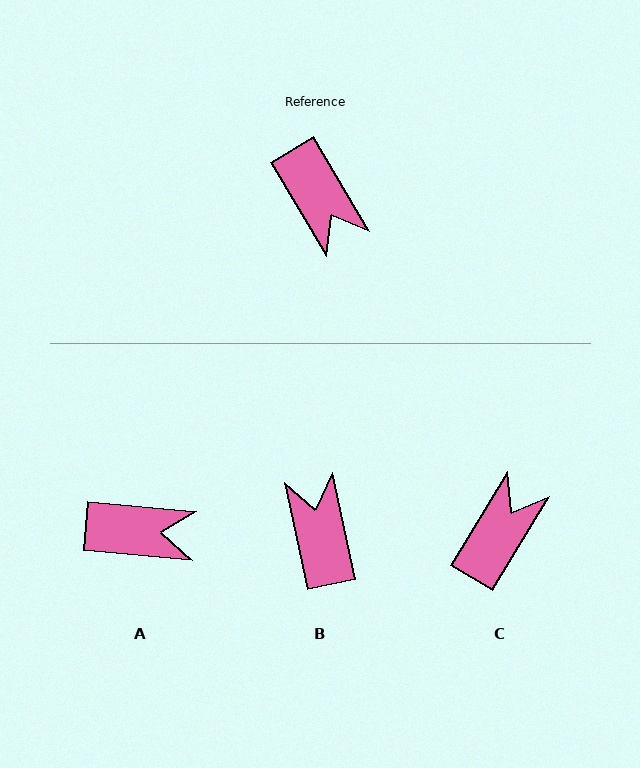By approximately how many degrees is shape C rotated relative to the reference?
Approximately 118 degrees counter-clockwise.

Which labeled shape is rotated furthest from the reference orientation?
B, about 161 degrees away.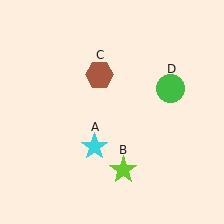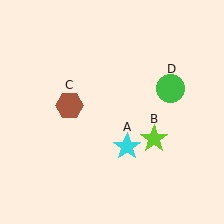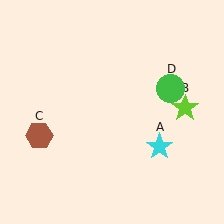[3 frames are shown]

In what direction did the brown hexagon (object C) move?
The brown hexagon (object C) moved down and to the left.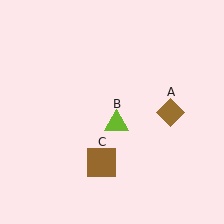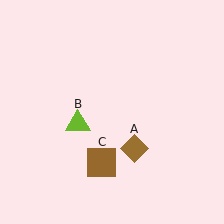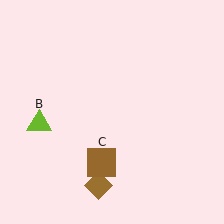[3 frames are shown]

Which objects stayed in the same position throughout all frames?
Brown square (object C) remained stationary.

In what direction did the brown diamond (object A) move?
The brown diamond (object A) moved down and to the left.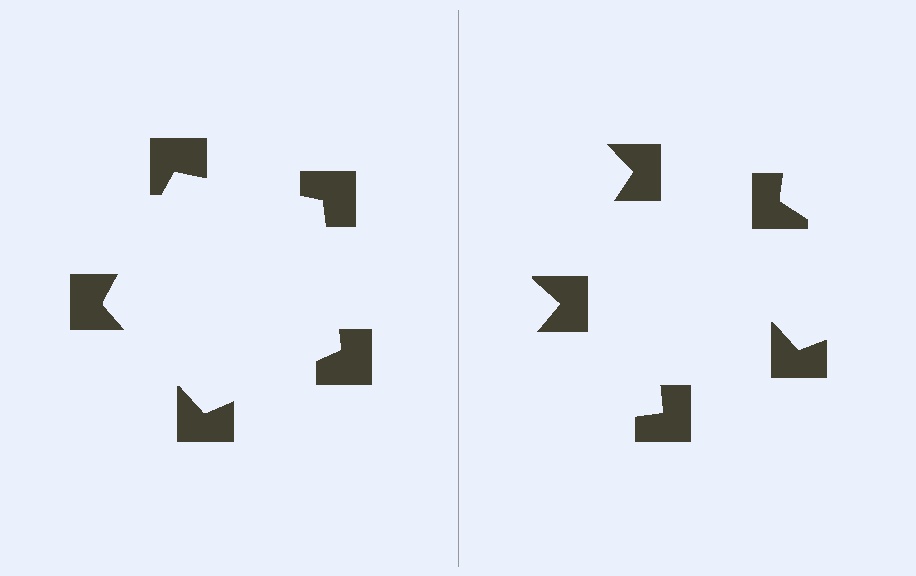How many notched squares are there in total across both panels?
10 — 5 on each side.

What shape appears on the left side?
An illusory pentagon.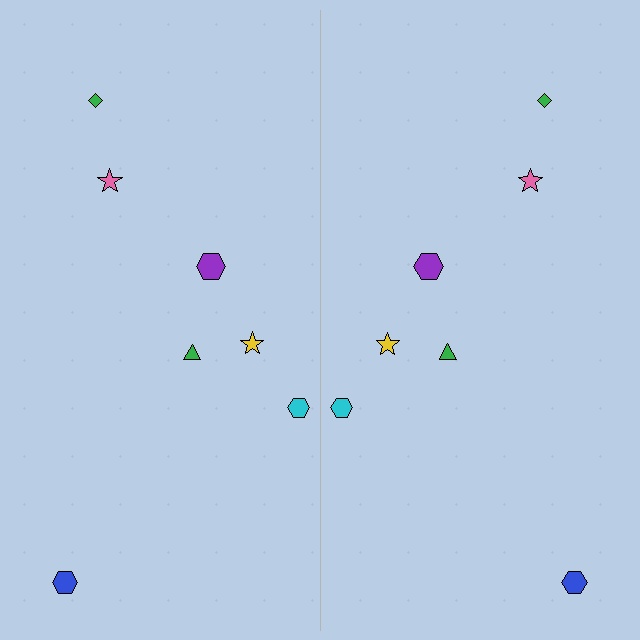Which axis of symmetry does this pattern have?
The pattern has a vertical axis of symmetry running through the center of the image.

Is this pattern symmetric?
Yes, this pattern has bilateral (reflection) symmetry.